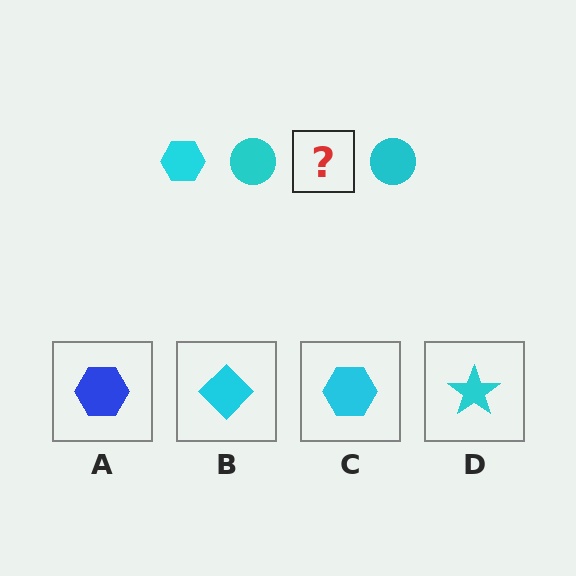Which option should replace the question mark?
Option C.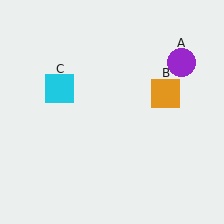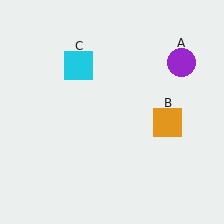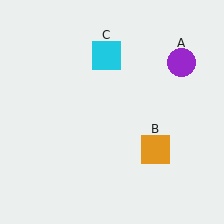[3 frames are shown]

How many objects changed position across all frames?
2 objects changed position: orange square (object B), cyan square (object C).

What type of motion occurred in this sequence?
The orange square (object B), cyan square (object C) rotated clockwise around the center of the scene.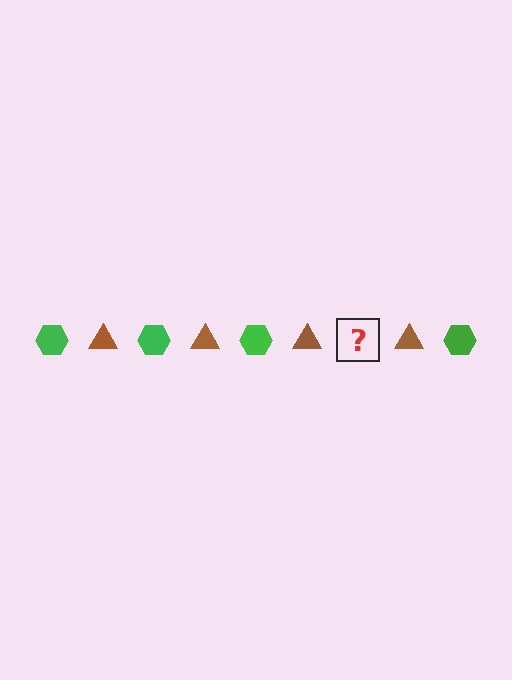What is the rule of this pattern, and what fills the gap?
The rule is that the pattern alternates between green hexagon and brown triangle. The gap should be filled with a green hexagon.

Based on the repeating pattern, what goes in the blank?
The blank should be a green hexagon.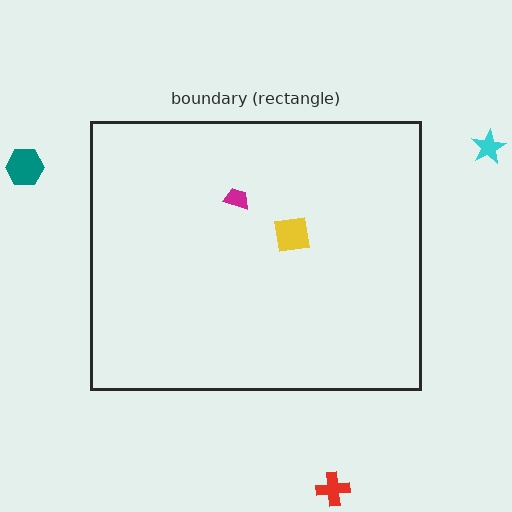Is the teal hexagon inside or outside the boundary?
Outside.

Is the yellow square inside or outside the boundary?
Inside.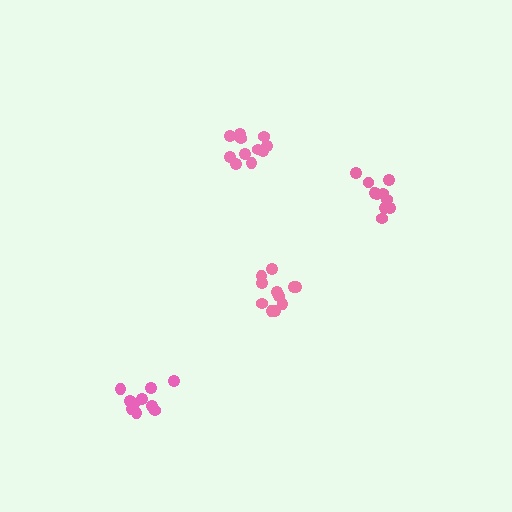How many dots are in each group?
Group 1: 11 dots, Group 2: 10 dots, Group 3: 10 dots, Group 4: 11 dots (42 total).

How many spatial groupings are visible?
There are 4 spatial groupings.